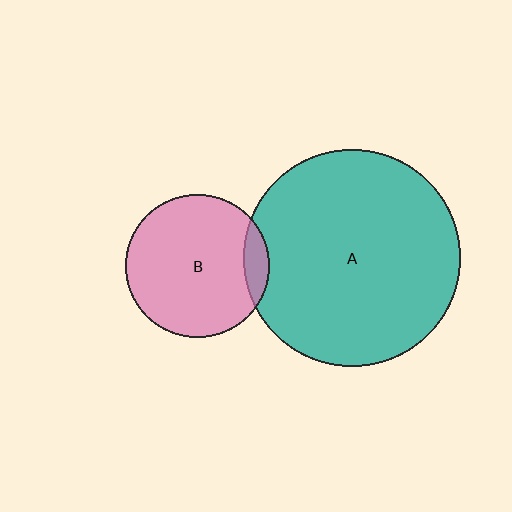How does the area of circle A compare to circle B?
Approximately 2.3 times.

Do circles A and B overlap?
Yes.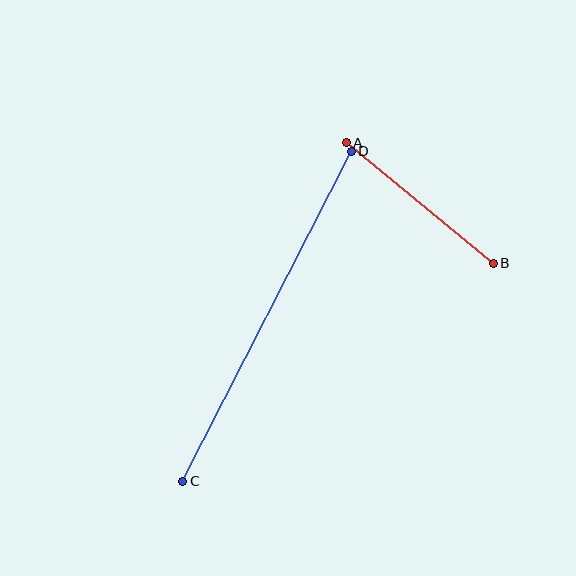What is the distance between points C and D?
The distance is approximately 370 pixels.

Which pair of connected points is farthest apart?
Points C and D are farthest apart.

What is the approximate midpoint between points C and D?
The midpoint is at approximately (267, 316) pixels.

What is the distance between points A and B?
The distance is approximately 190 pixels.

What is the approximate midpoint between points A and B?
The midpoint is at approximately (420, 203) pixels.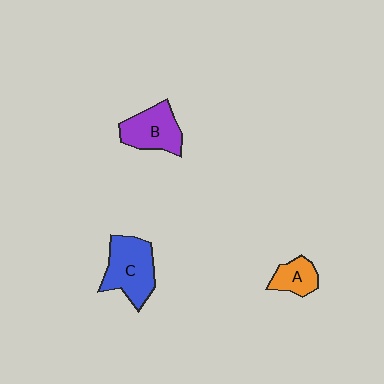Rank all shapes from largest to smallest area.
From largest to smallest: C (blue), B (purple), A (orange).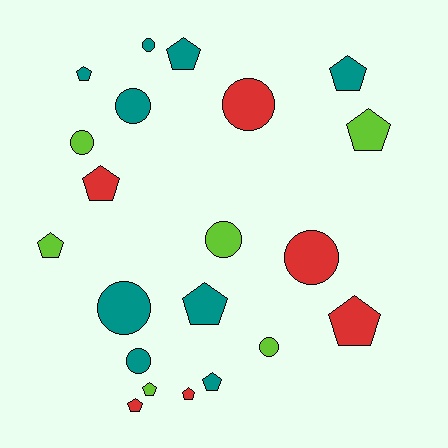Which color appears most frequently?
Teal, with 9 objects.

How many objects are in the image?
There are 21 objects.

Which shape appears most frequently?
Pentagon, with 12 objects.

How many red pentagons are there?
There are 4 red pentagons.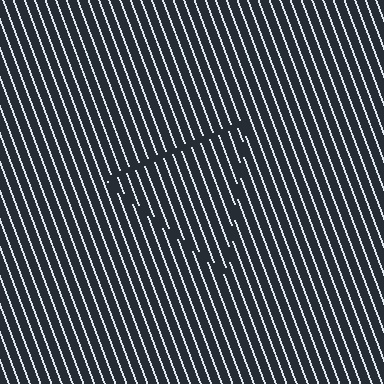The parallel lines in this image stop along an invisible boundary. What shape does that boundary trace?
An illusory triangle. The interior of the shape contains the same grating, shifted by half a period — the contour is defined by the phase discontinuity where line-ends from the inner and outer gratings abut.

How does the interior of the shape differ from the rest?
The interior of the shape contains the same grating, shifted by half a period — the contour is defined by the phase discontinuity where line-ends from the inner and outer gratings abut.